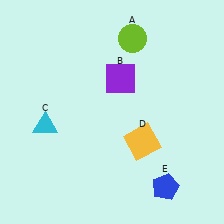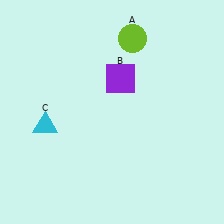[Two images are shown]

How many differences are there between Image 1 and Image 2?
There are 2 differences between the two images.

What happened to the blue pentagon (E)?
The blue pentagon (E) was removed in Image 2. It was in the bottom-right area of Image 1.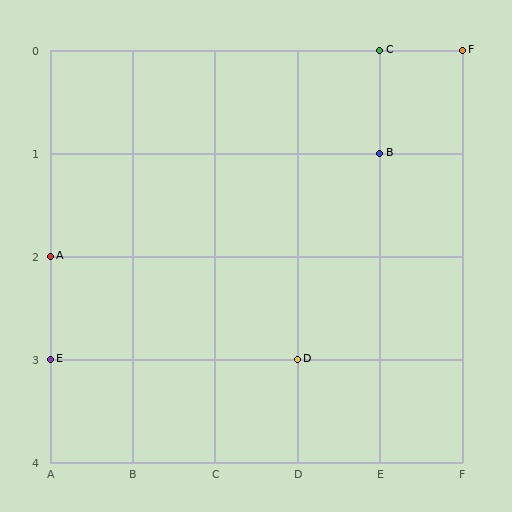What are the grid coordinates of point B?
Point B is at grid coordinates (E, 1).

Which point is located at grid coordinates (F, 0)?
Point F is at (F, 0).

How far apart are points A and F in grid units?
Points A and F are 5 columns and 2 rows apart (about 5.4 grid units diagonally).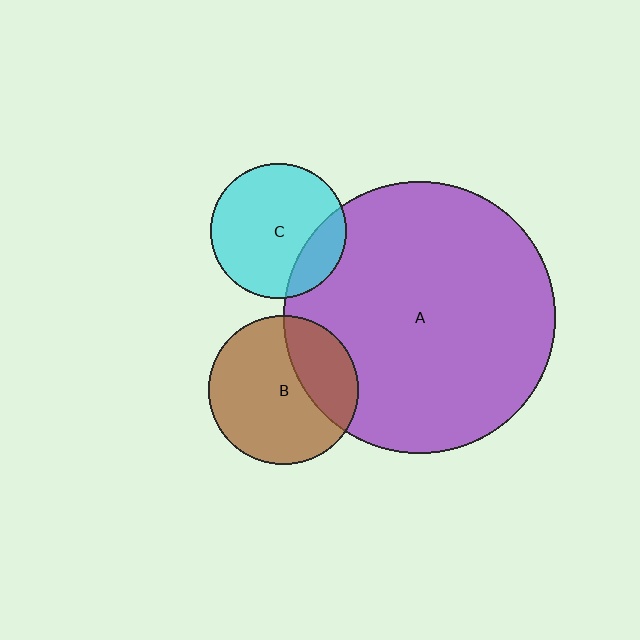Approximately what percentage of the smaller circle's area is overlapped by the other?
Approximately 30%.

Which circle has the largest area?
Circle A (purple).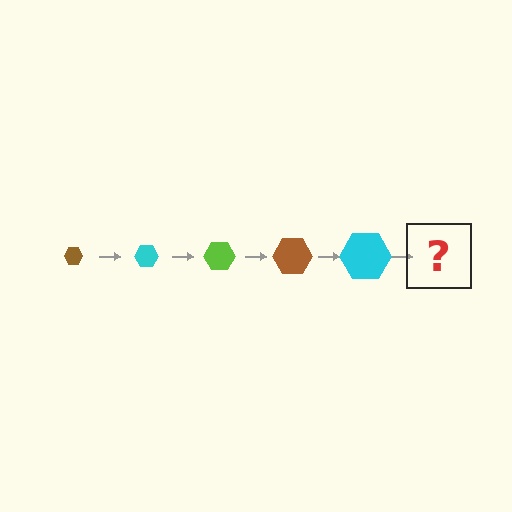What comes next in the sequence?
The next element should be a lime hexagon, larger than the previous one.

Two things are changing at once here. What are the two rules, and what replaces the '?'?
The two rules are that the hexagon grows larger each step and the color cycles through brown, cyan, and lime. The '?' should be a lime hexagon, larger than the previous one.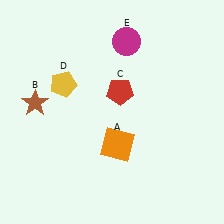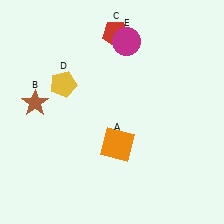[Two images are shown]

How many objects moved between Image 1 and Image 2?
1 object moved between the two images.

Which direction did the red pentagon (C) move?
The red pentagon (C) moved up.